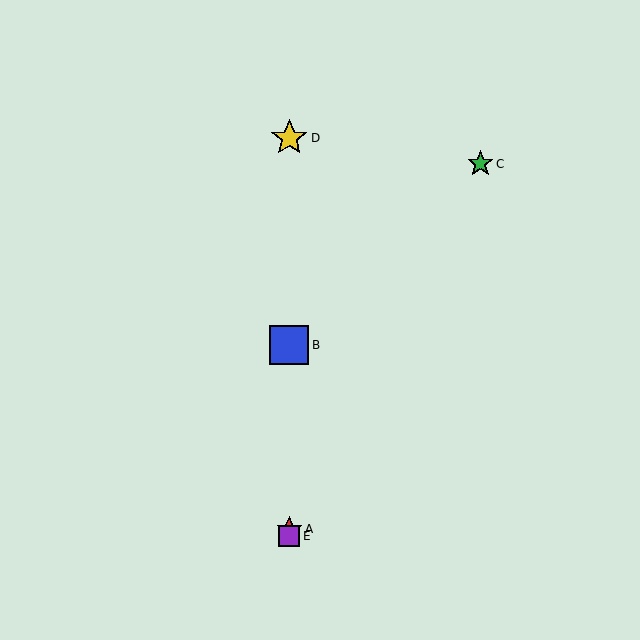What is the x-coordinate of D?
Object D is at x≈289.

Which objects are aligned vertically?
Objects A, B, D, E are aligned vertically.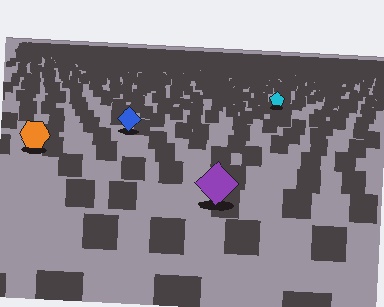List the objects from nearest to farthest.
From nearest to farthest: the purple diamond, the orange hexagon, the blue diamond, the cyan pentagon.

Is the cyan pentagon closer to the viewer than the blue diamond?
No. The blue diamond is closer — you can tell from the texture gradient: the ground texture is coarser near it.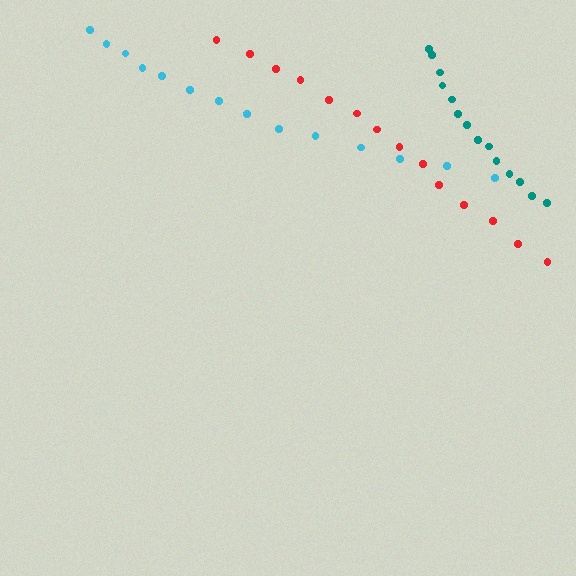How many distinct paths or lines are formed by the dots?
There are 3 distinct paths.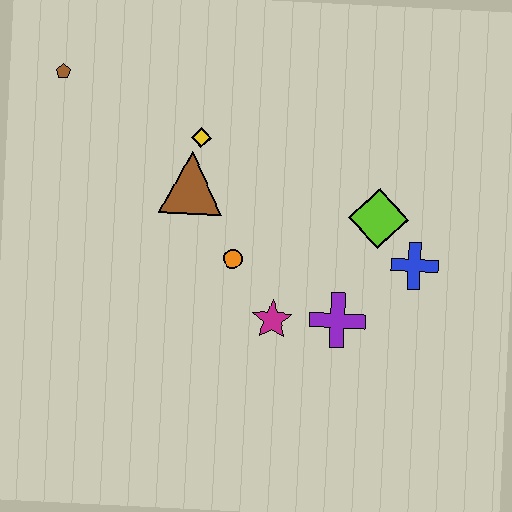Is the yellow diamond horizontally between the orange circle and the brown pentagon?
Yes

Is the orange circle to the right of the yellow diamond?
Yes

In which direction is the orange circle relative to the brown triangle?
The orange circle is below the brown triangle.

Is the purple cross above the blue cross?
No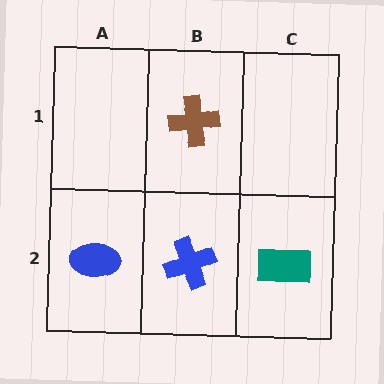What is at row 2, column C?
A teal rectangle.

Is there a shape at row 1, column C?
No, that cell is empty.